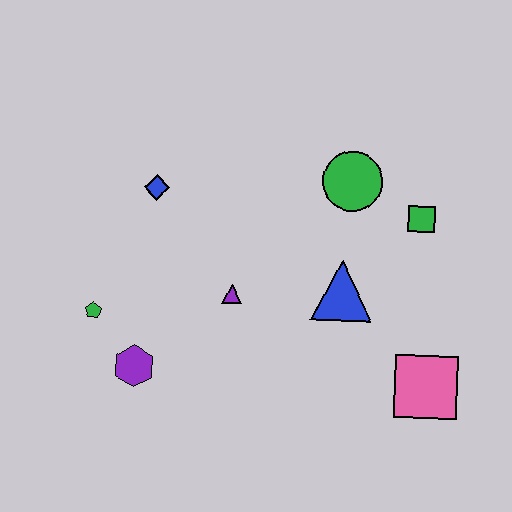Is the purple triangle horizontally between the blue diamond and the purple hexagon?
No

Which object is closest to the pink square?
The blue triangle is closest to the pink square.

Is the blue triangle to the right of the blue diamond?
Yes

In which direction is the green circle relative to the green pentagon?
The green circle is to the right of the green pentagon.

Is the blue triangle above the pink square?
Yes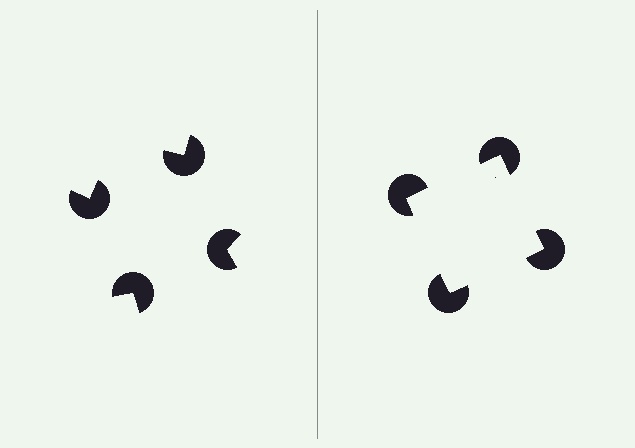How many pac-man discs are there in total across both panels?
8 — 4 on each side.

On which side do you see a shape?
An illusory square appears on the right side. On the left side the wedge cuts are rotated, so no coherent shape forms.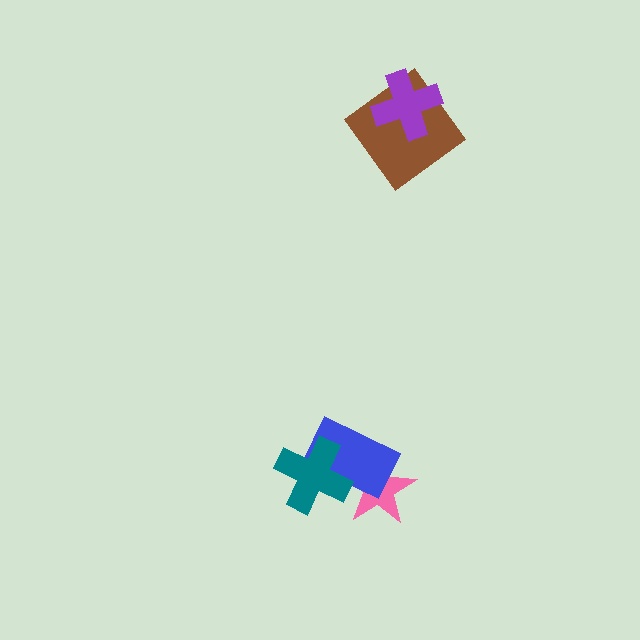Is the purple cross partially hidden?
No, no other shape covers it.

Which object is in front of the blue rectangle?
The teal cross is in front of the blue rectangle.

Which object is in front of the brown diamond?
The purple cross is in front of the brown diamond.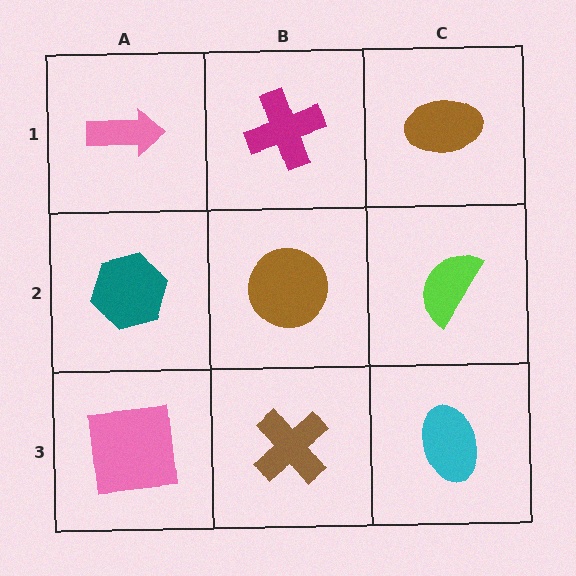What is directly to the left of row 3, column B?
A pink square.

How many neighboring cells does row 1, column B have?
3.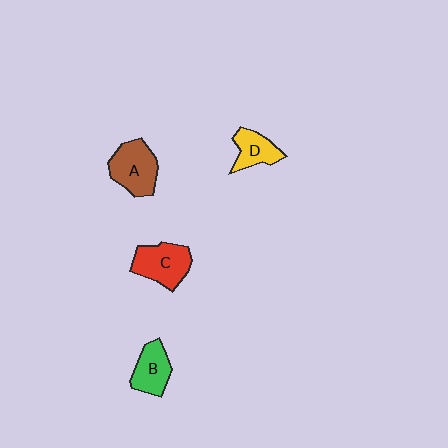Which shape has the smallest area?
Shape D (yellow).